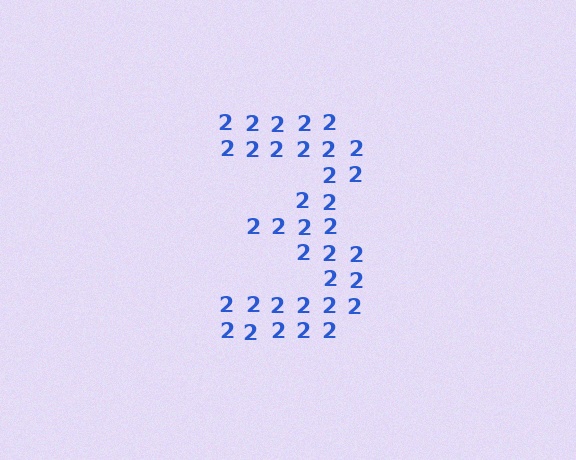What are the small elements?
The small elements are digit 2's.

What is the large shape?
The large shape is the digit 3.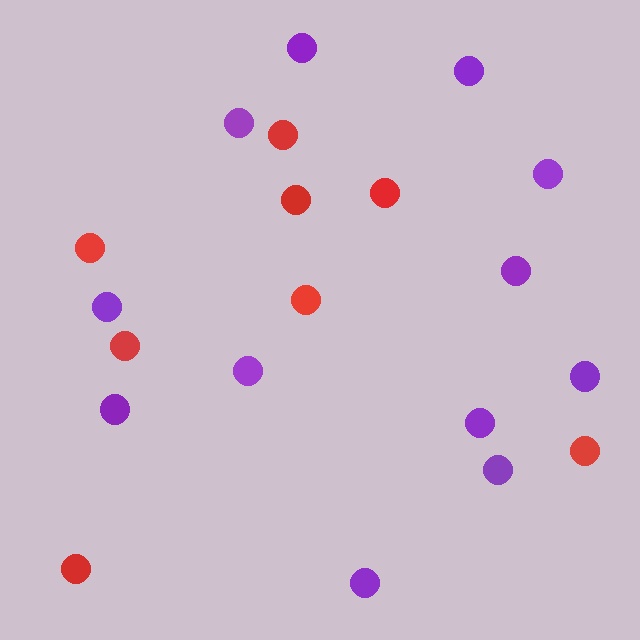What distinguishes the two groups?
There are 2 groups: one group of purple circles (12) and one group of red circles (8).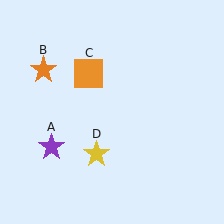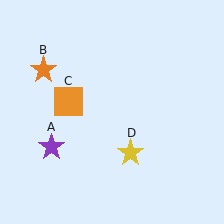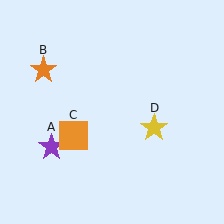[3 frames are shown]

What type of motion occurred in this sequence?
The orange square (object C), yellow star (object D) rotated counterclockwise around the center of the scene.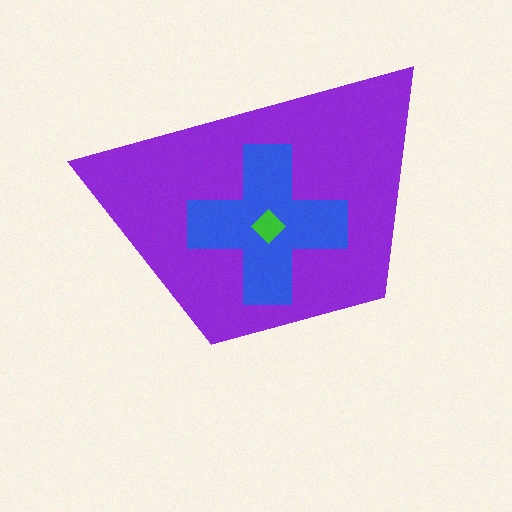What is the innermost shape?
The green diamond.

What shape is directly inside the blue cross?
The green diamond.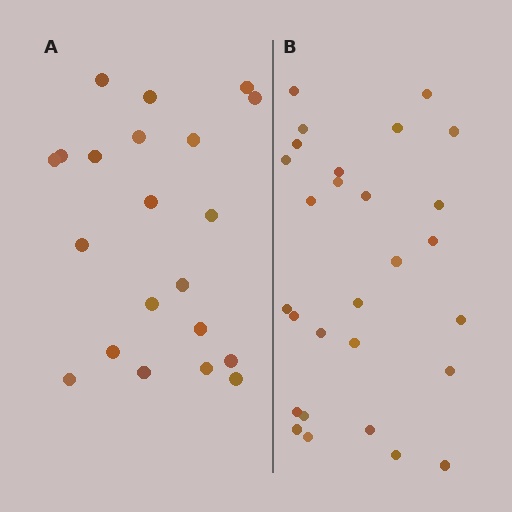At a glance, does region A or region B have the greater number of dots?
Region B (the right region) has more dots.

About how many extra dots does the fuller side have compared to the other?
Region B has roughly 8 or so more dots than region A.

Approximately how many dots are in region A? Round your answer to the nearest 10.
About 20 dots. (The exact count is 21, which rounds to 20.)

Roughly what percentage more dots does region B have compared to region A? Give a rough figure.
About 35% more.